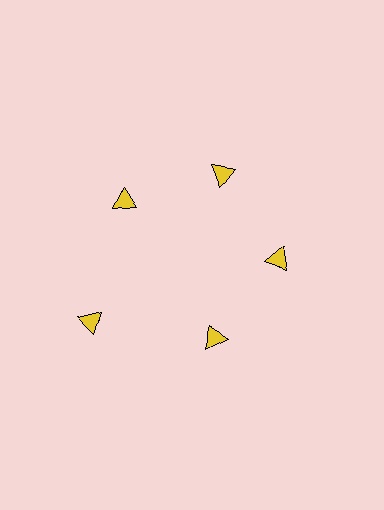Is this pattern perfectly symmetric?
No. The 5 yellow triangles are arranged in a ring, but one element near the 8 o'clock position is pushed outward from the center, breaking the 5-fold rotational symmetry.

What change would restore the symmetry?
The symmetry would be restored by moving it inward, back onto the ring so that all 5 triangles sit at equal angles and equal distance from the center.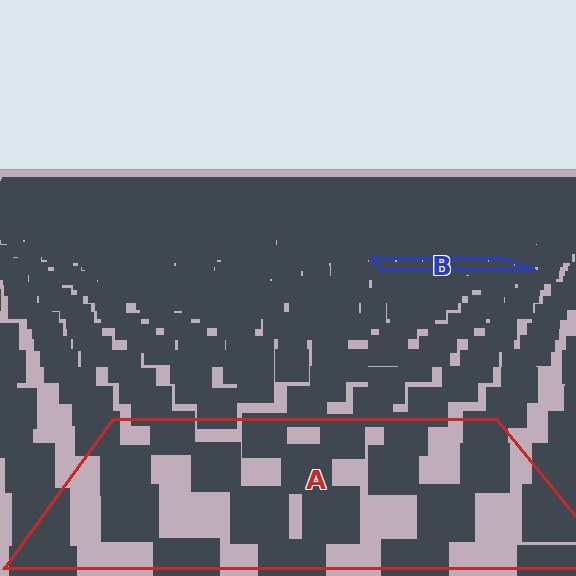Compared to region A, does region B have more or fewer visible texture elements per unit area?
Region B has more texture elements per unit area — they are packed more densely because it is farther away.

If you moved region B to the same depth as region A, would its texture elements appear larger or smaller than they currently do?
They would appear larger. At a closer depth, the same texture elements are projected at a bigger on-screen size.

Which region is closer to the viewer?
Region A is closer. The texture elements there are larger and more spread out.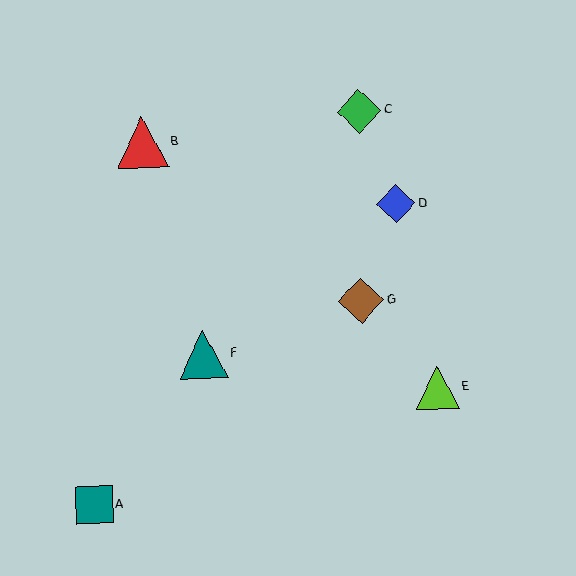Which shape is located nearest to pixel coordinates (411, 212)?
The blue diamond (labeled D) at (396, 204) is nearest to that location.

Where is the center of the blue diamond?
The center of the blue diamond is at (396, 204).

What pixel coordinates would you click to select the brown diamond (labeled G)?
Click at (361, 300) to select the brown diamond G.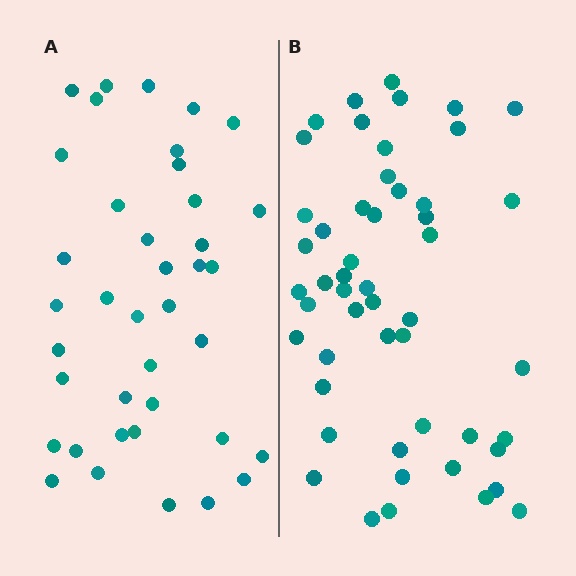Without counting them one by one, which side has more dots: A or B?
Region B (the right region) has more dots.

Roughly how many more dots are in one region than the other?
Region B has roughly 12 or so more dots than region A.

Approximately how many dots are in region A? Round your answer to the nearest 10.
About 40 dots. (The exact count is 39, which rounds to 40.)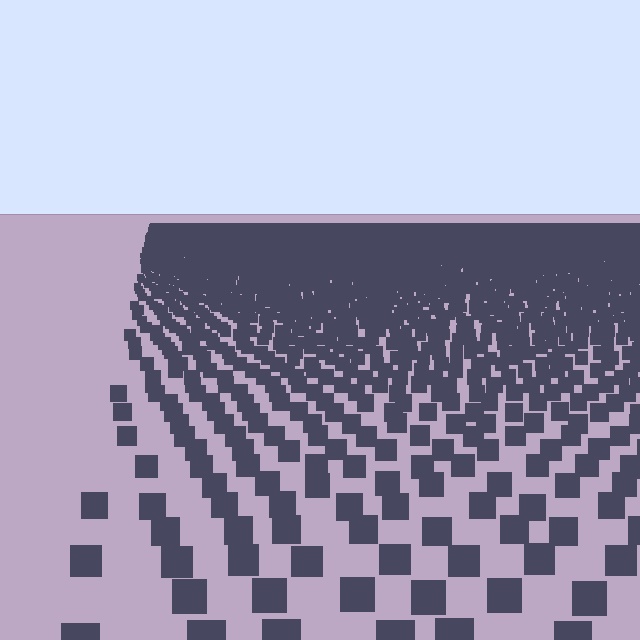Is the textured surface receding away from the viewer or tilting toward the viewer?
The surface is receding away from the viewer. Texture elements get smaller and denser toward the top.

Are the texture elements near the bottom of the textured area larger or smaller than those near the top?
Larger. Near the bottom, elements are closer to the viewer and appear at a bigger on-screen size.